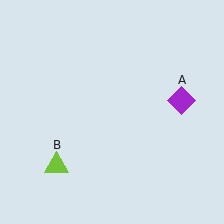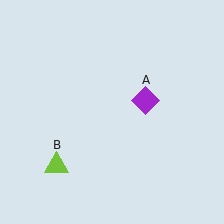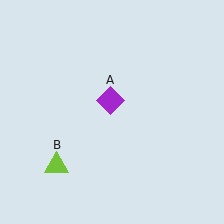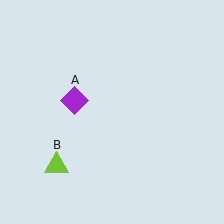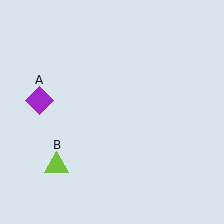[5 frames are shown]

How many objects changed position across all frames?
1 object changed position: purple diamond (object A).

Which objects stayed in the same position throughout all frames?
Lime triangle (object B) remained stationary.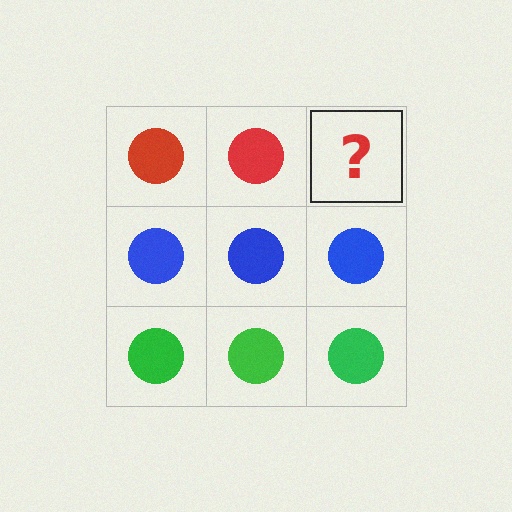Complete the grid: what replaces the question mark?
The question mark should be replaced with a red circle.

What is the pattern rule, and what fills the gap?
The rule is that each row has a consistent color. The gap should be filled with a red circle.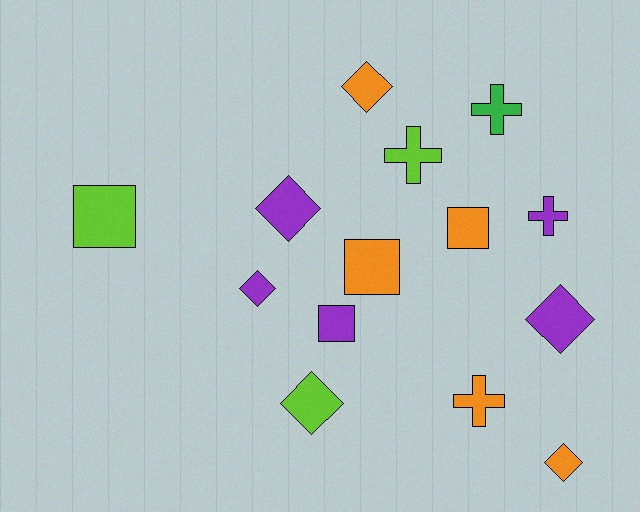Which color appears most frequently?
Purple, with 5 objects.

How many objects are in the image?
There are 14 objects.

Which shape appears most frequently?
Diamond, with 6 objects.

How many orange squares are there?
There are 2 orange squares.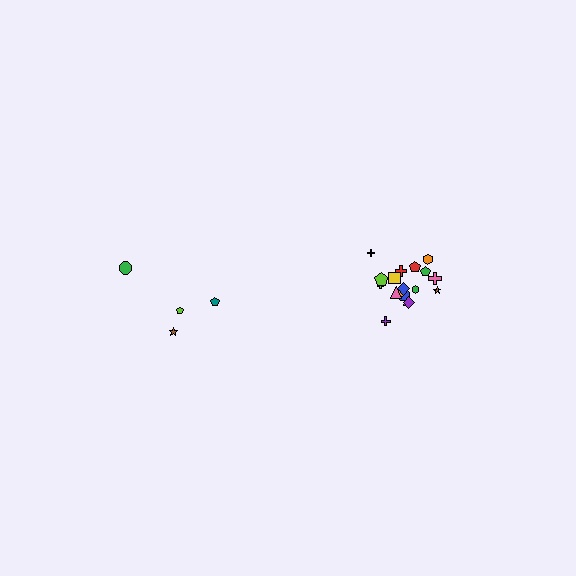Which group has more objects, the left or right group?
The right group.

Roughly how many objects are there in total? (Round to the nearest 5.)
Roughly 20 objects in total.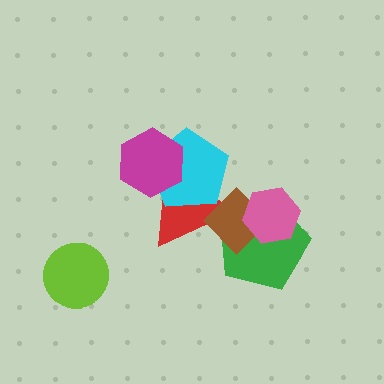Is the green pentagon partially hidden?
Yes, it is partially covered by another shape.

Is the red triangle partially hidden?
Yes, it is partially covered by another shape.